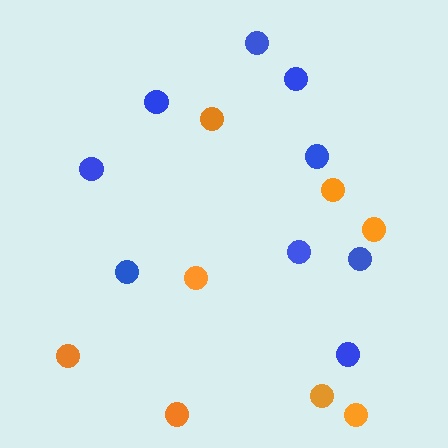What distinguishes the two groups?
There are 2 groups: one group of orange circles (8) and one group of blue circles (9).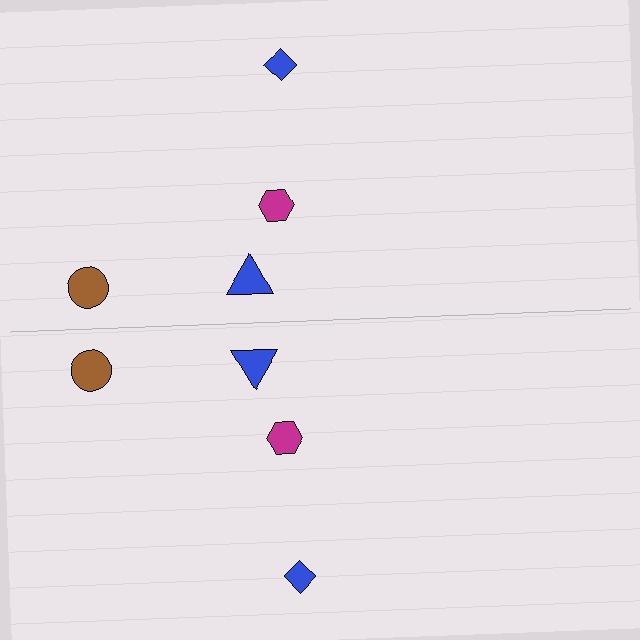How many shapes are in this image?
There are 8 shapes in this image.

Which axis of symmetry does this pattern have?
The pattern has a horizontal axis of symmetry running through the center of the image.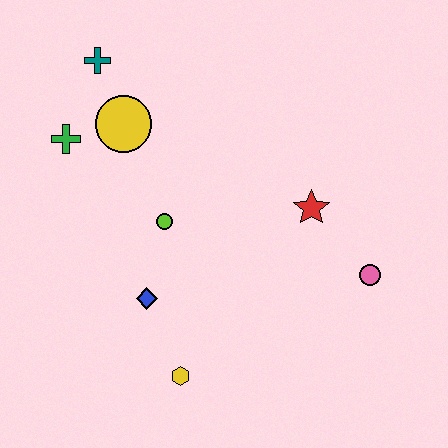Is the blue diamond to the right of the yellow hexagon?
No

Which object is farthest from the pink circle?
The teal cross is farthest from the pink circle.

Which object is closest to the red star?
The pink circle is closest to the red star.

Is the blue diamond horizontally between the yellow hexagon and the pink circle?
No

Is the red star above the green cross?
No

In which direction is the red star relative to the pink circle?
The red star is above the pink circle.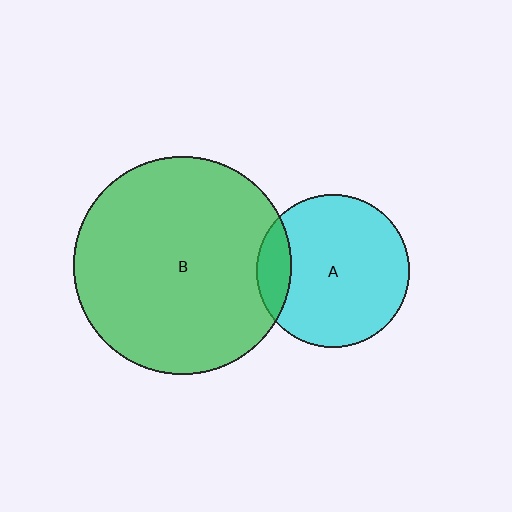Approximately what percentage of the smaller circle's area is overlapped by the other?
Approximately 15%.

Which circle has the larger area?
Circle B (green).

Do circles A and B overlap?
Yes.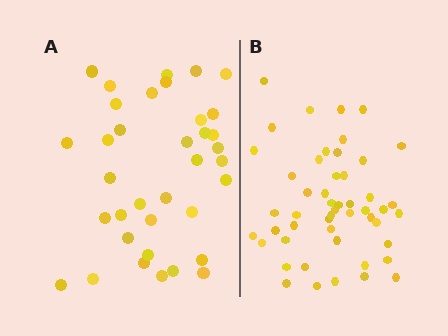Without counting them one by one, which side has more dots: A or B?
Region B (the right region) has more dots.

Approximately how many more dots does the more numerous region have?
Region B has approximately 15 more dots than region A.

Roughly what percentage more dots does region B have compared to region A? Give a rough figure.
About 40% more.